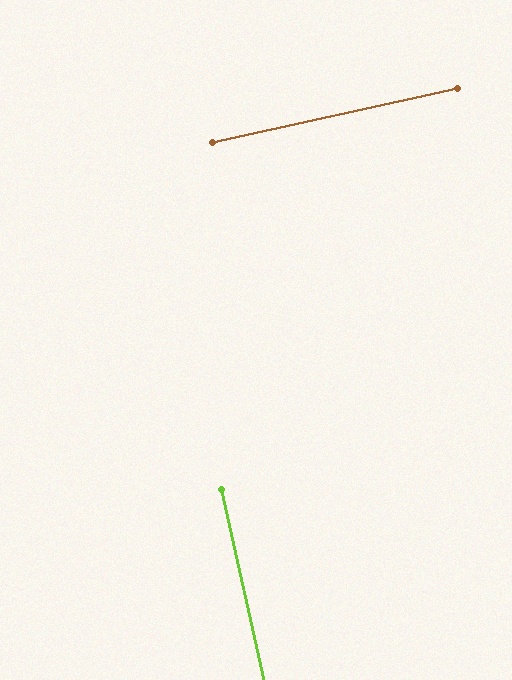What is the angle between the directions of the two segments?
Approximately 90 degrees.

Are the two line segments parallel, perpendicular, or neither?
Perpendicular — they meet at approximately 90°.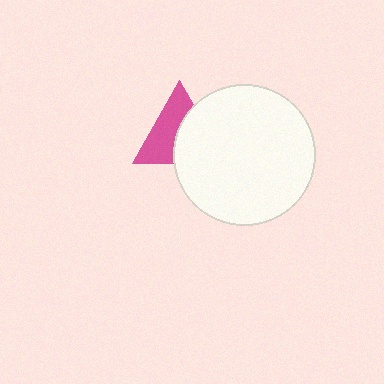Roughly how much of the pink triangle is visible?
About half of it is visible (roughly 53%).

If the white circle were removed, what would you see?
You would see the complete pink triangle.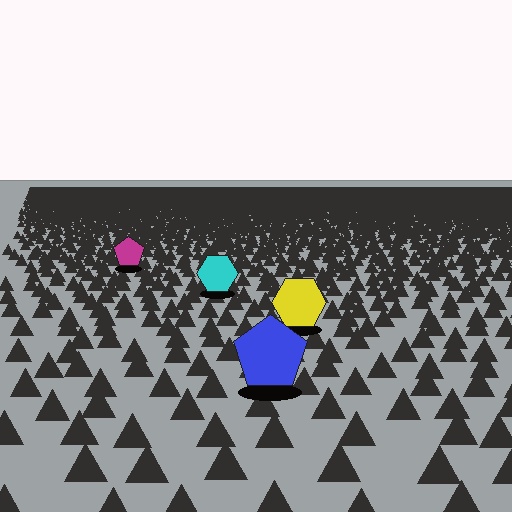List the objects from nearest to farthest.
From nearest to farthest: the blue pentagon, the yellow hexagon, the cyan hexagon, the magenta pentagon.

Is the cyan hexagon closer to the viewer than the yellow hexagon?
No. The yellow hexagon is closer — you can tell from the texture gradient: the ground texture is coarser near it.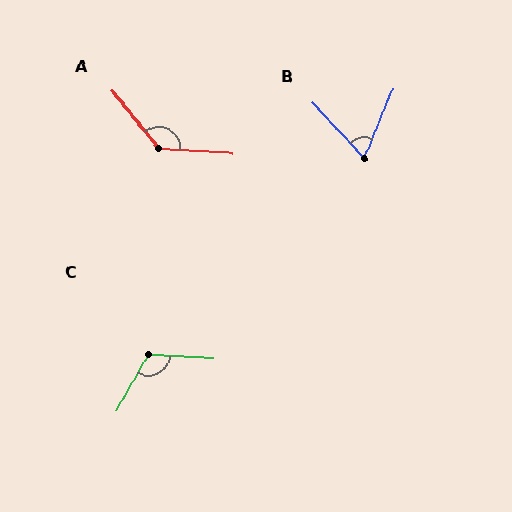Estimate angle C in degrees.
Approximately 116 degrees.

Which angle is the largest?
A, at approximately 133 degrees.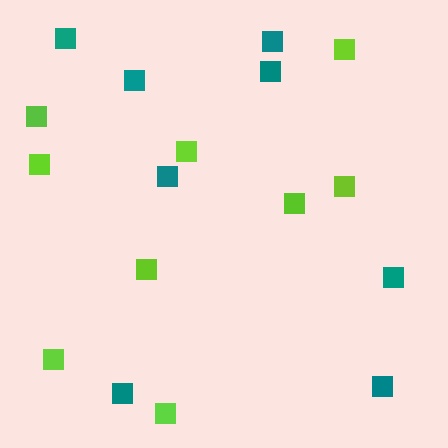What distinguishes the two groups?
There are 2 groups: one group of teal squares (8) and one group of lime squares (9).